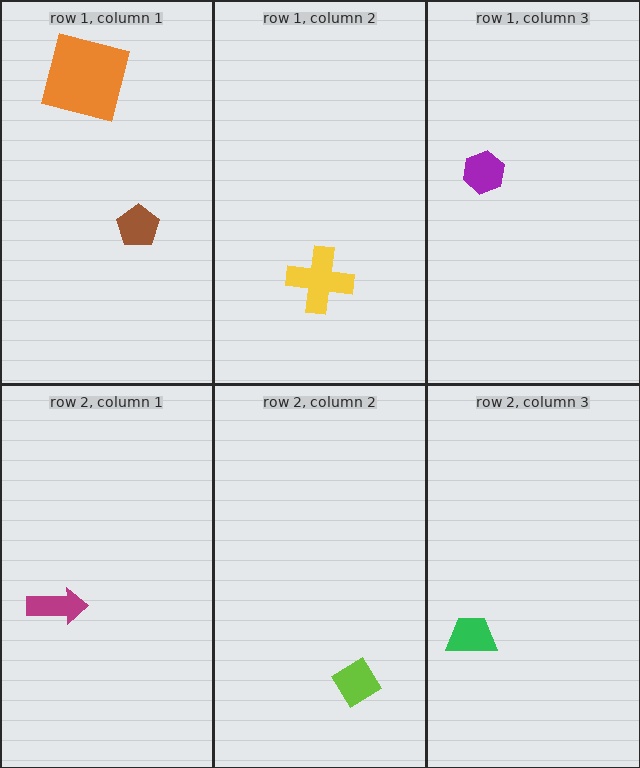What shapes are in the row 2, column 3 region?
The green trapezoid.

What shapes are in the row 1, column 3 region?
The purple hexagon.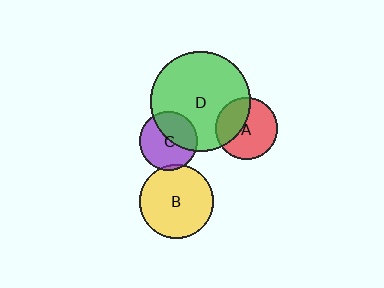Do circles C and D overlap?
Yes.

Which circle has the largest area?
Circle D (green).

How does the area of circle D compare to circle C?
Approximately 2.9 times.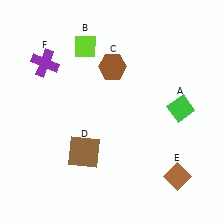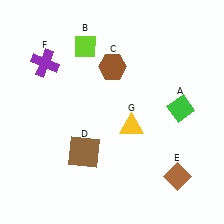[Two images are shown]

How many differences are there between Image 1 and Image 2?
There is 1 difference between the two images.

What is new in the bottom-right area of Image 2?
A yellow triangle (G) was added in the bottom-right area of Image 2.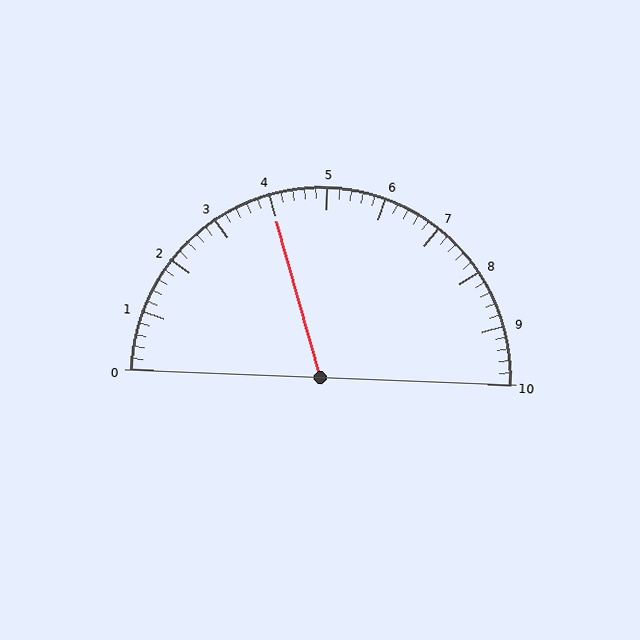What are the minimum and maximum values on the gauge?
The gauge ranges from 0 to 10.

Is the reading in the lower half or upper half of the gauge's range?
The reading is in the lower half of the range (0 to 10).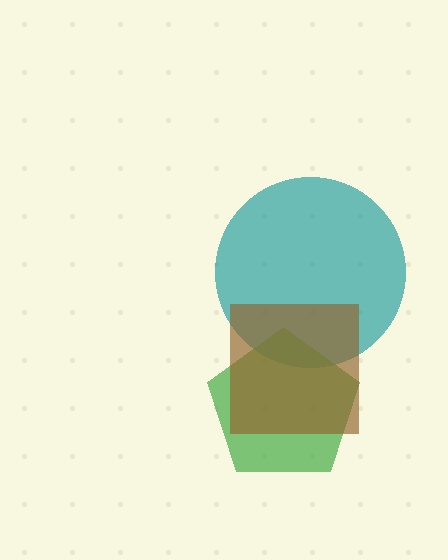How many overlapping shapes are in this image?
There are 3 overlapping shapes in the image.